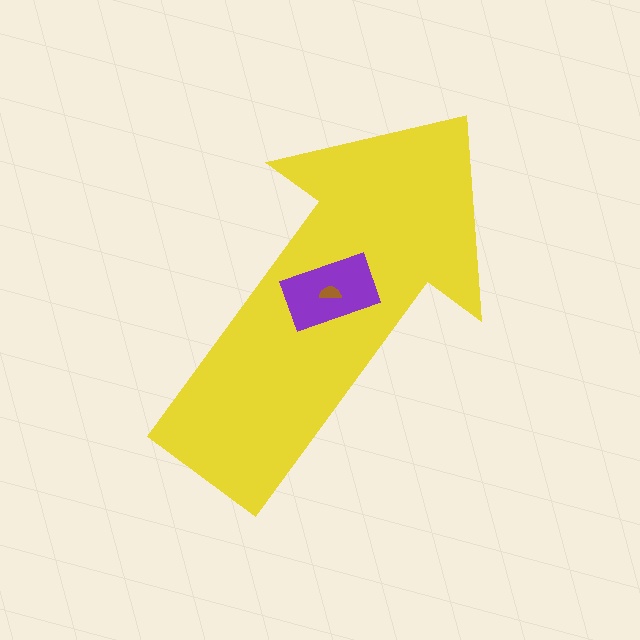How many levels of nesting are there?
3.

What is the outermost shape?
The yellow arrow.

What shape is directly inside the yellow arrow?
The purple rectangle.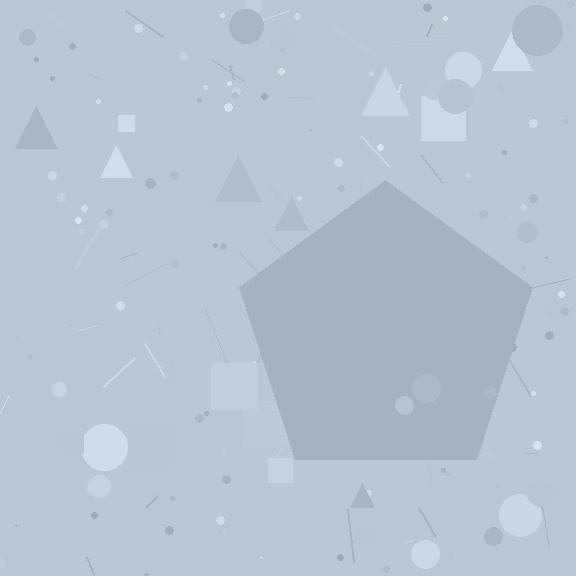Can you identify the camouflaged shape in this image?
The camouflaged shape is a pentagon.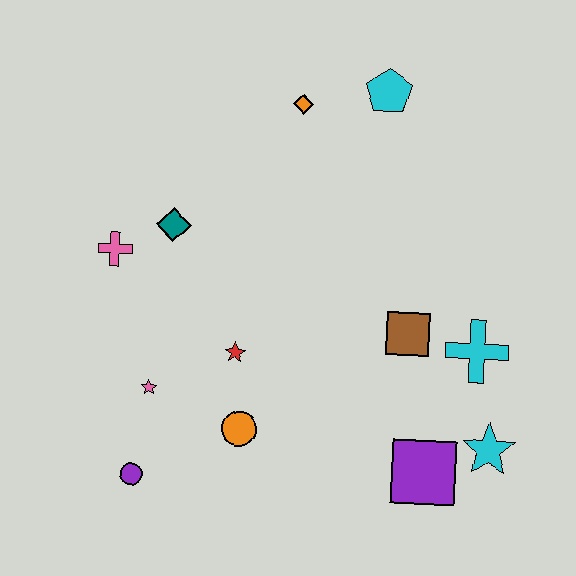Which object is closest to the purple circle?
The pink star is closest to the purple circle.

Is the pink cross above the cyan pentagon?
No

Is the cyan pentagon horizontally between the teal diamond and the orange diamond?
No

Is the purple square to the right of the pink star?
Yes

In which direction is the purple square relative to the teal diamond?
The purple square is to the right of the teal diamond.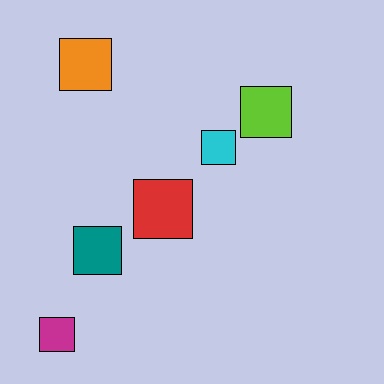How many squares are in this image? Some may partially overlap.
There are 6 squares.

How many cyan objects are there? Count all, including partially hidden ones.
There is 1 cyan object.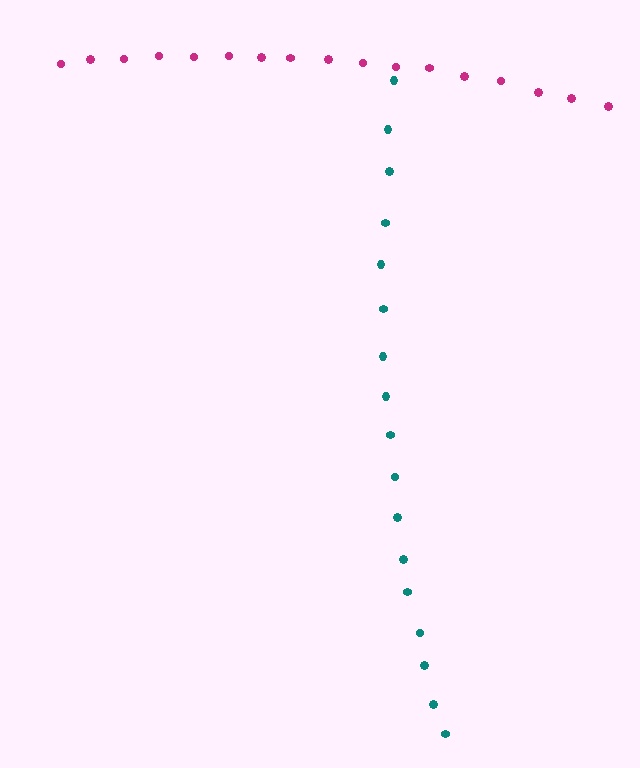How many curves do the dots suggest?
There are 2 distinct paths.